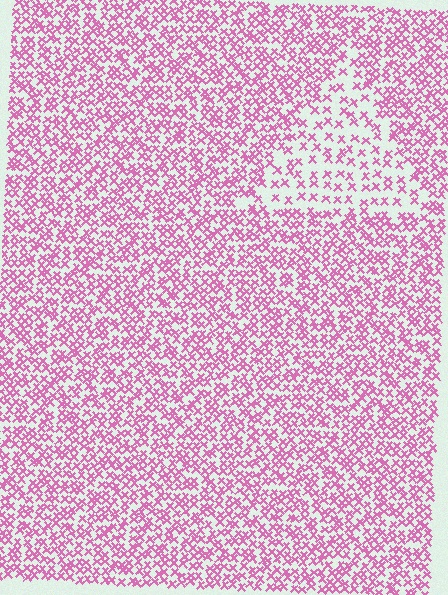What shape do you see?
I see a triangle.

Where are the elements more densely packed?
The elements are more densely packed outside the triangle boundary.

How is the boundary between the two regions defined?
The boundary is defined by a change in element density (approximately 2.1x ratio). All elements are the same color, size, and shape.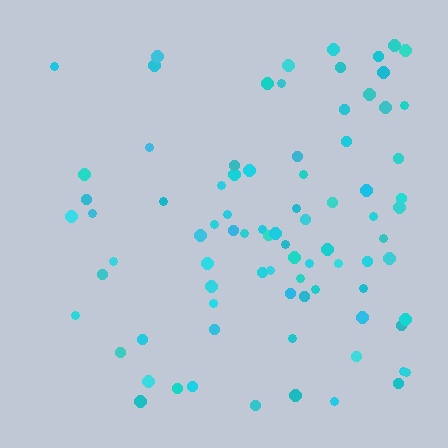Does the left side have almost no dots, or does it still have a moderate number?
Still a moderate number, just noticeably fewer than the right.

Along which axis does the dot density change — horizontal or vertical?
Horizontal.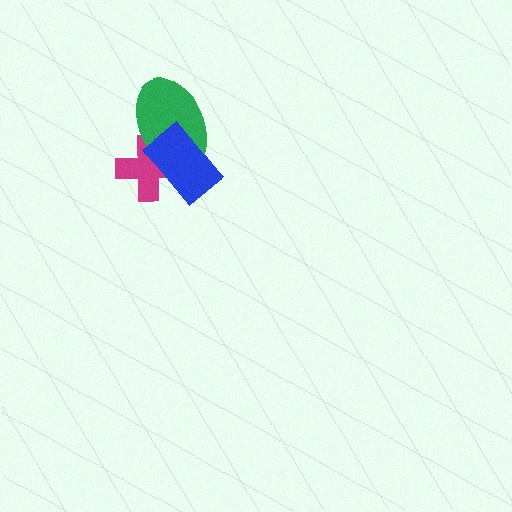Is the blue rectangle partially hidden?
No, no other shape covers it.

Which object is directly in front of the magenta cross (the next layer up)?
The green ellipse is directly in front of the magenta cross.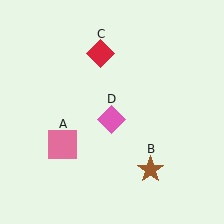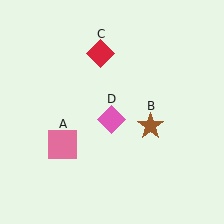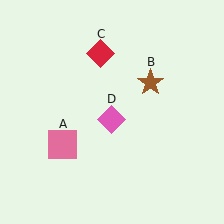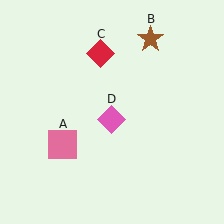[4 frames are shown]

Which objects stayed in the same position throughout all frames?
Pink square (object A) and red diamond (object C) and pink diamond (object D) remained stationary.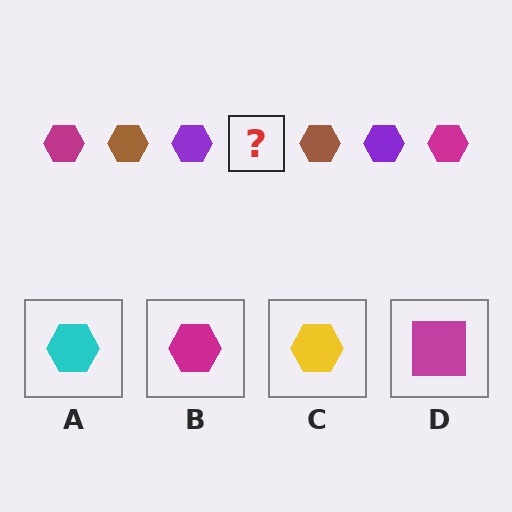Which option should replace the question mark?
Option B.